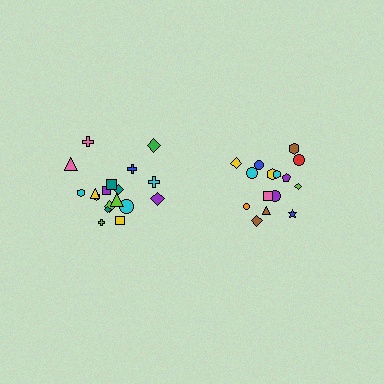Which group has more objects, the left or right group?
The left group.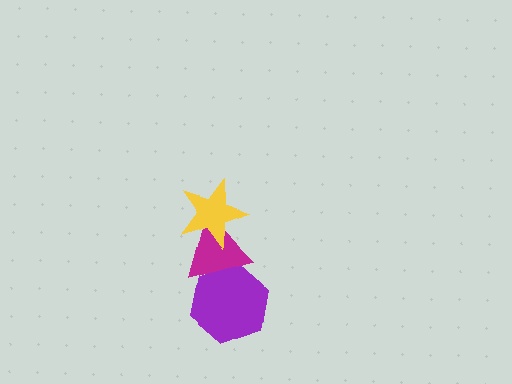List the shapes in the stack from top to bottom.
From top to bottom: the yellow star, the magenta triangle, the purple hexagon.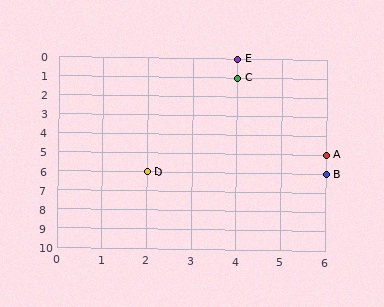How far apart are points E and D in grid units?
Points E and D are 2 columns and 6 rows apart (about 6.3 grid units diagonally).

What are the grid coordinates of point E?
Point E is at grid coordinates (4, 0).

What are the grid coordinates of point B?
Point B is at grid coordinates (6, 6).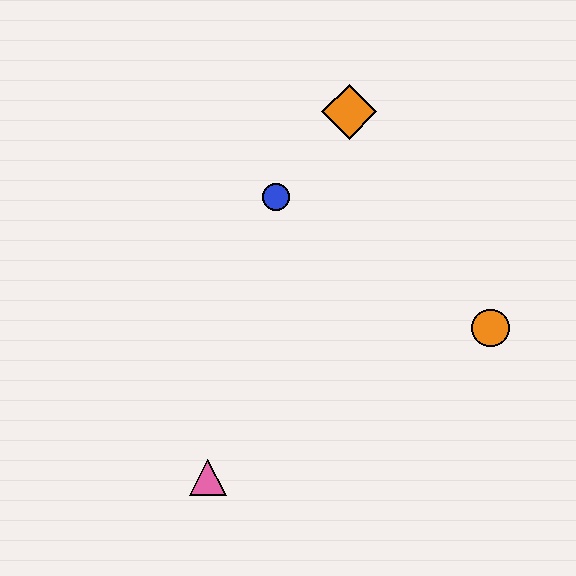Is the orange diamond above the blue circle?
Yes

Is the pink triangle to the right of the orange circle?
No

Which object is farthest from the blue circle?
The pink triangle is farthest from the blue circle.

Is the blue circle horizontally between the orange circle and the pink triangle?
Yes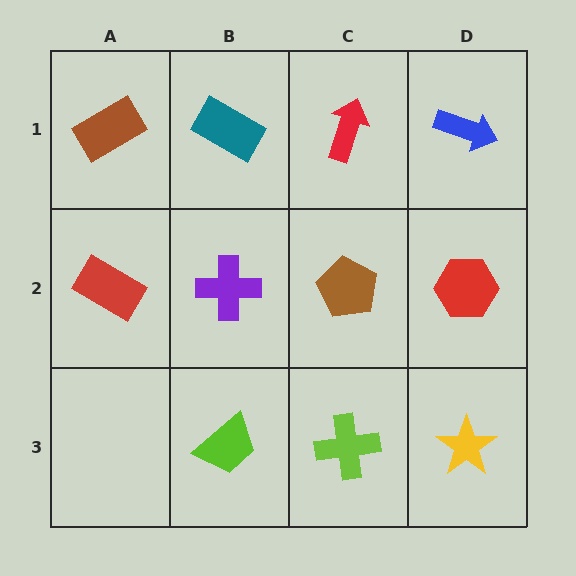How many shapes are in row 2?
4 shapes.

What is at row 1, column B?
A teal rectangle.